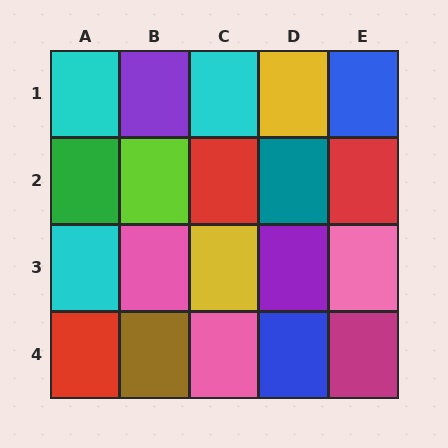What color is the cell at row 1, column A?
Cyan.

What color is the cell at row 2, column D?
Teal.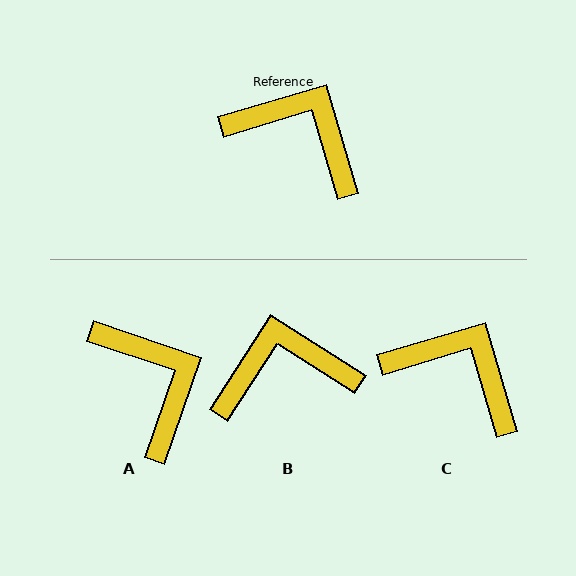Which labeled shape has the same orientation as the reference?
C.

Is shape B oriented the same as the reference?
No, it is off by about 41 degrees.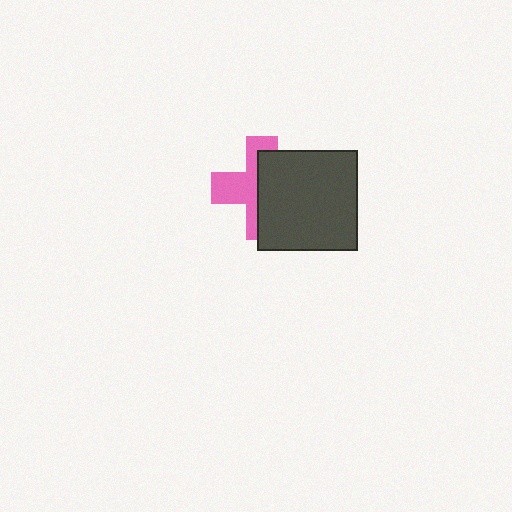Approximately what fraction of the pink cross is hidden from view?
Roughly 53% of the pink cross is hidden behind the dark gray square.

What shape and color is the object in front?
The object in front is a dark gray square.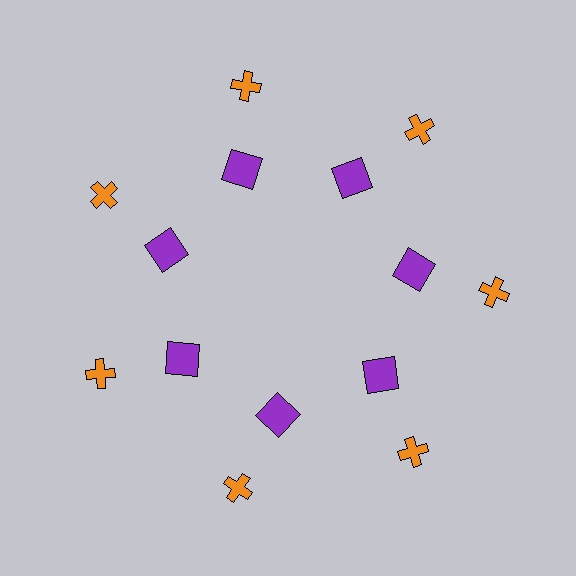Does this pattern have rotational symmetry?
Yes, this pattern has 7-fold rotational symmetry. It looks the same after rotating 51 degrees around the center.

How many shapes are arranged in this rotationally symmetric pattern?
There are 14 shapes, arranged in 7 groups of 2.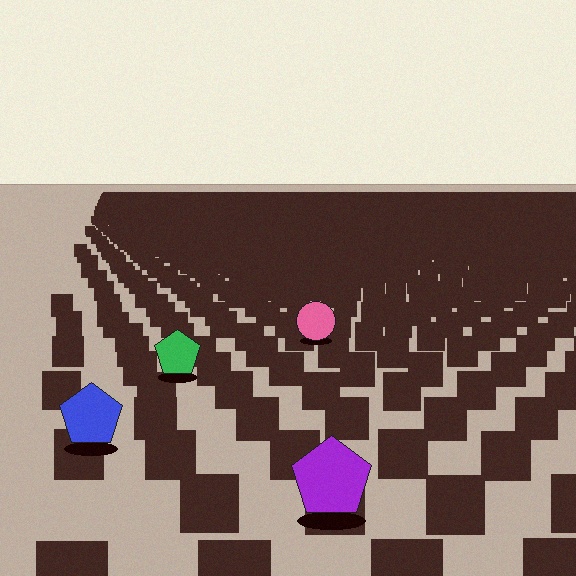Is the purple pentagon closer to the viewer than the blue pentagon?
Yes. The purple pentagon is closer — you can tell from the texture gradient: the ground texture is coarser near it.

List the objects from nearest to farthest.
From nearest to farthest: the purple pentagon, the blue pentagon, the green pentagon, the pink circle.